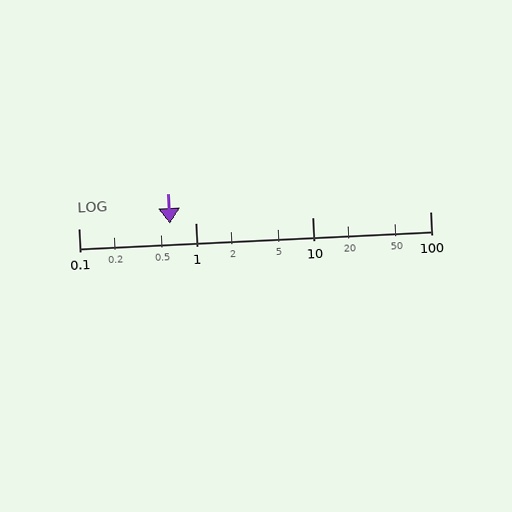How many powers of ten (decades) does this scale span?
The scale spans 3 decades, from 0.1 to 100.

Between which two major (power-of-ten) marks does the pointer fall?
The pointer is between 0.1 and 1.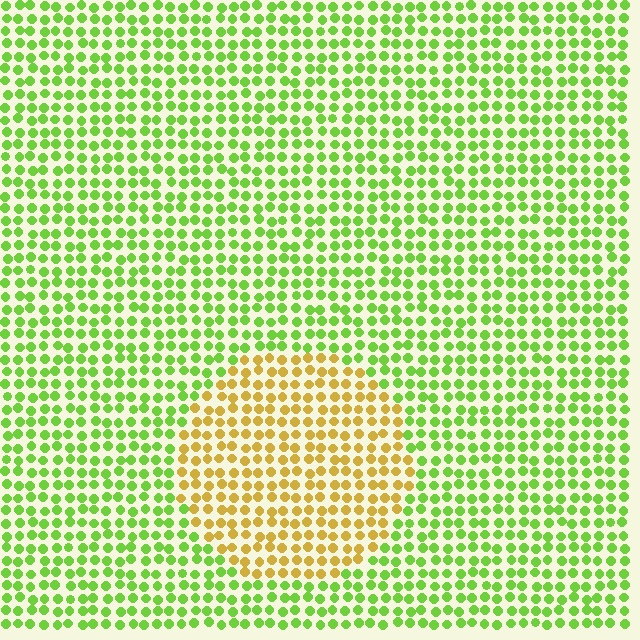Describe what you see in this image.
The image is filled with small lime elements in a uniform arrangement. A circle-shaped region is visible where the elements are tinted to a slightly different hue, forming a subtle color boundary.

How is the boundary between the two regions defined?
The boundary is defined purely by a slight shift in hue (about 54 degrees). Spacing, size, and orientation are identical on both sides.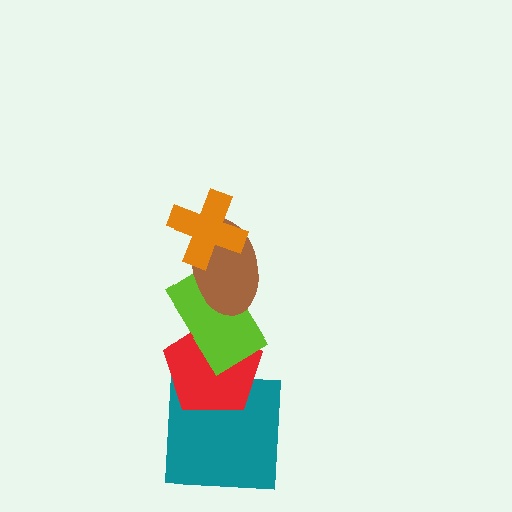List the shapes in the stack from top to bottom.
From top to bottom: the orange cross, the brown ellipse, the lime rectangle, the red pentagon, the teal square.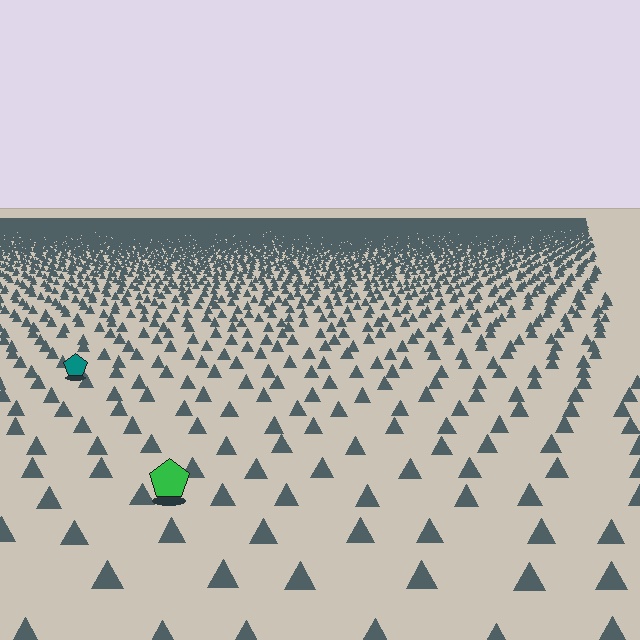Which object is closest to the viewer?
The green pentagon is closest. The texture marks near it are larger and more spread out.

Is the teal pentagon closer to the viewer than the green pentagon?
No. The green pentagon is closer — you can tell from the texture gradient: the ground texture is coarser near it.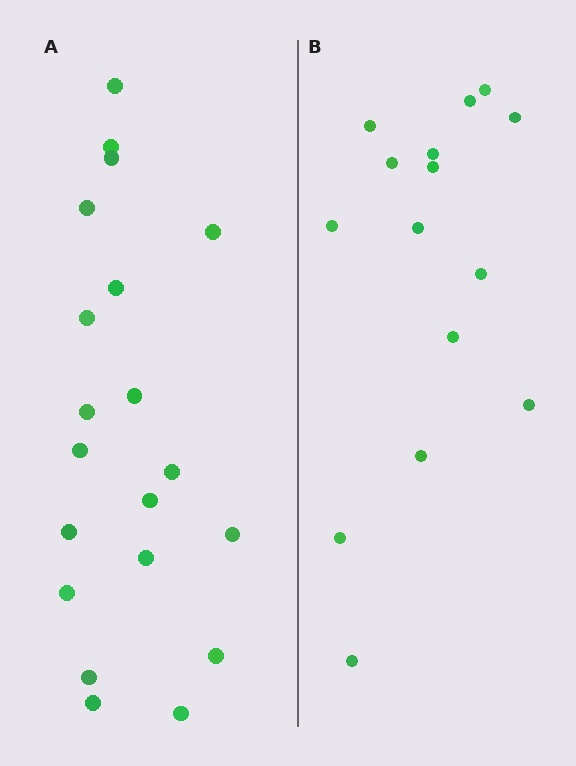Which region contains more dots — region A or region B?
Region A (the left region) has more dots.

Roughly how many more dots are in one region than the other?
Region A has about 5 more dots than region B.